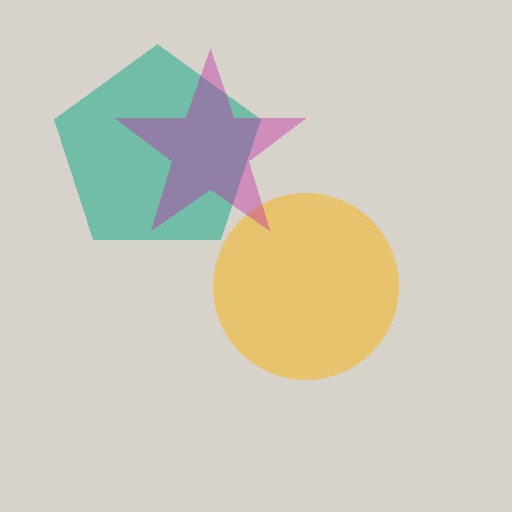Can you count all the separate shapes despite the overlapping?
Yes, there are 3 separate shapes.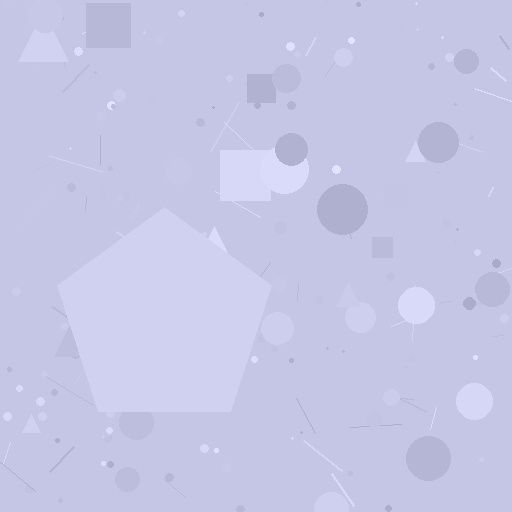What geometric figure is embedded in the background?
A pentagon is embedded in the background.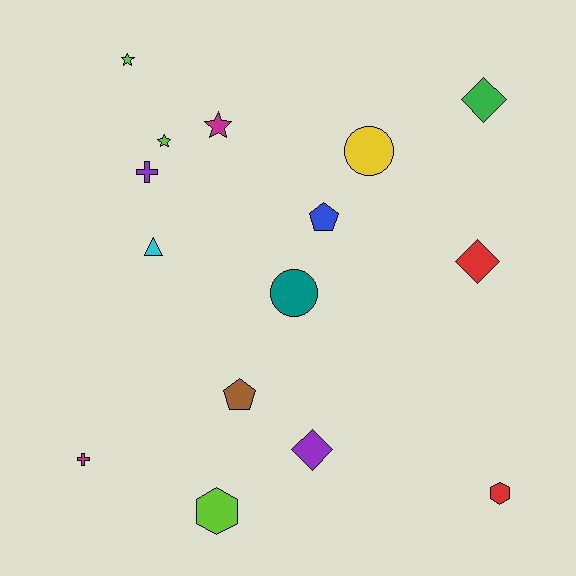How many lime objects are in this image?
There are 3 lime objects.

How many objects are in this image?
There are 15 objects.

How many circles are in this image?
There are 2 circles.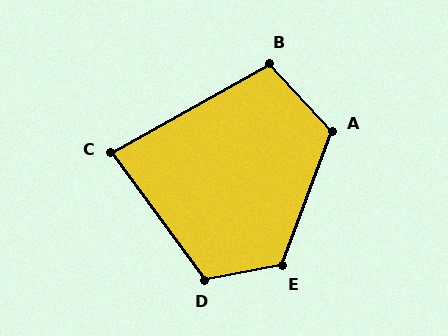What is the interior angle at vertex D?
Approximately 116 degrees (obtuse).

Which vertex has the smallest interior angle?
C, at approximately 83 degrees.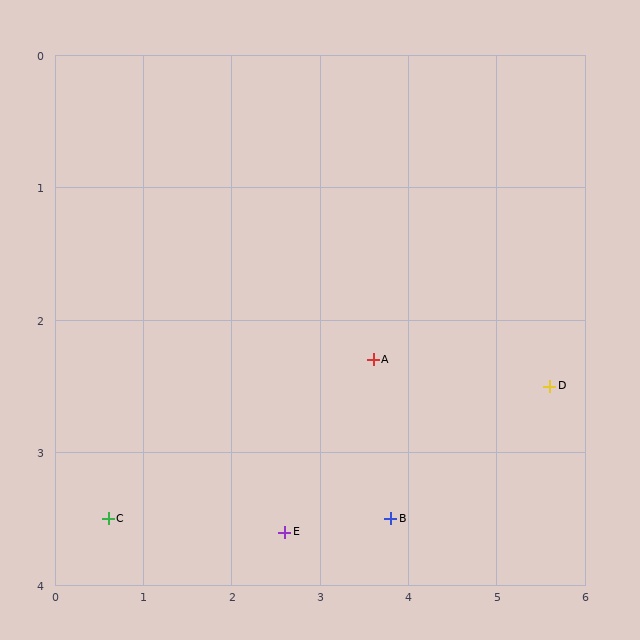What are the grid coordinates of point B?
Point B is at approximately (3.8, 3.5).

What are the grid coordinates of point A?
Point A is at approximately (3.6, 2.3).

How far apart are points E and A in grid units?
Points E and A are about 1.6 grid units apart.